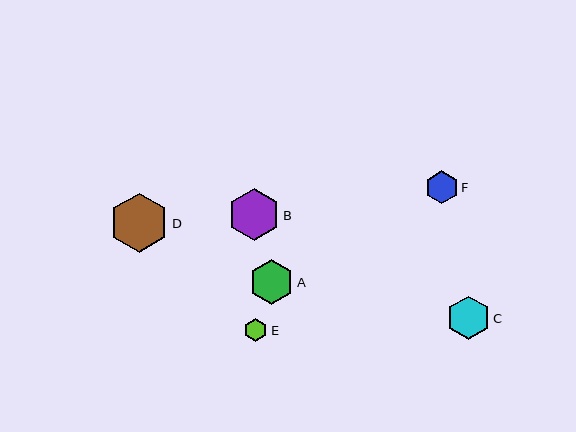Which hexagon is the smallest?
Hexagon E is the smallest with a size of approximately 24 pixels.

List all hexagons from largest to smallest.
From largest to smallest: D, B, A, C, F, E.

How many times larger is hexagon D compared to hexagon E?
Hexagon D is approximately 2.5 times the size of hexagon E.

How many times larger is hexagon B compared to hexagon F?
Hexagon B is approximately 1.6 times the size of hexagon F.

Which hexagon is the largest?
Hexagon D is the largest with a size of approximately 59 pixels.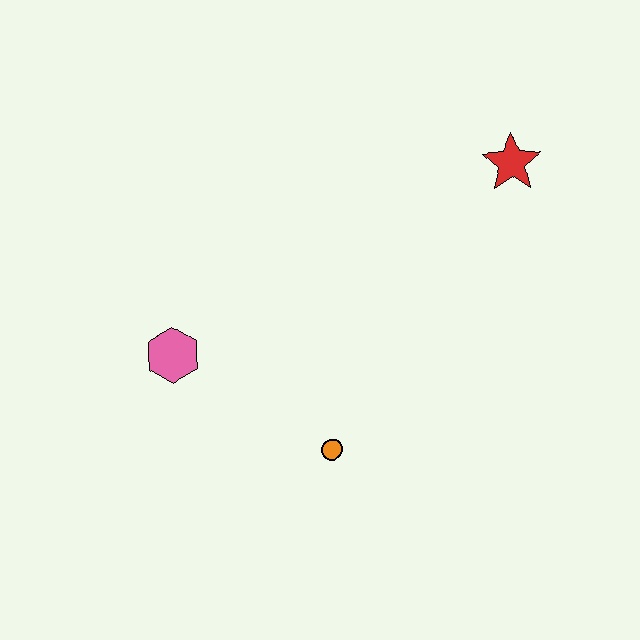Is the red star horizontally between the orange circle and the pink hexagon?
No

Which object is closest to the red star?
The orange circle is closest to the red star.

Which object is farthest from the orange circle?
The red star is farthest from the orange circle.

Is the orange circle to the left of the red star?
Yes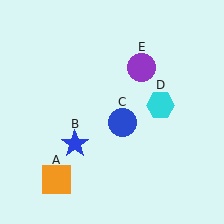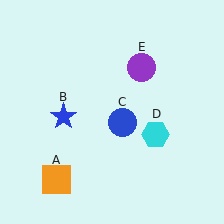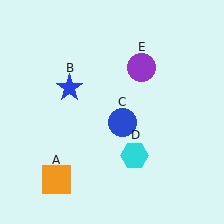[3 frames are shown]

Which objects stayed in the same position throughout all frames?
Orange square (object A) and blue circle (object C) and purple circle (object E) remained stationary.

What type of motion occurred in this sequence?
The blue star (object B), cyan hexagon (object D) rotated clockwise around the center of the scene.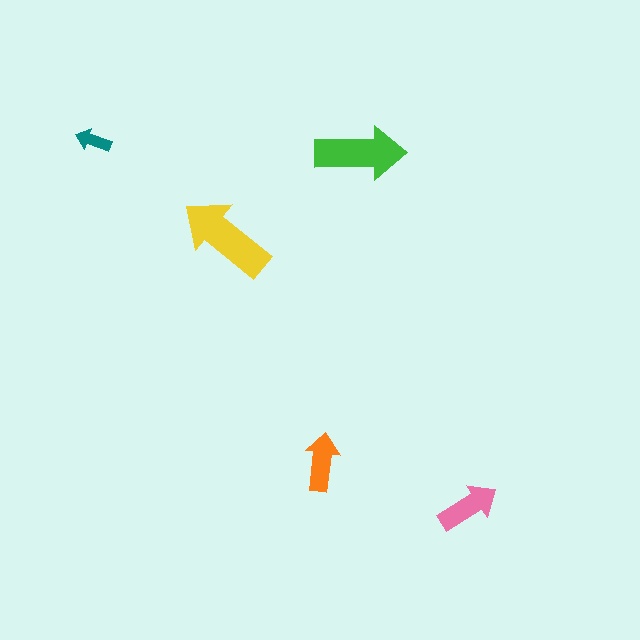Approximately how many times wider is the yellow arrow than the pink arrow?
About 1.5 times wider.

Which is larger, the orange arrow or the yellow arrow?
The yellow one.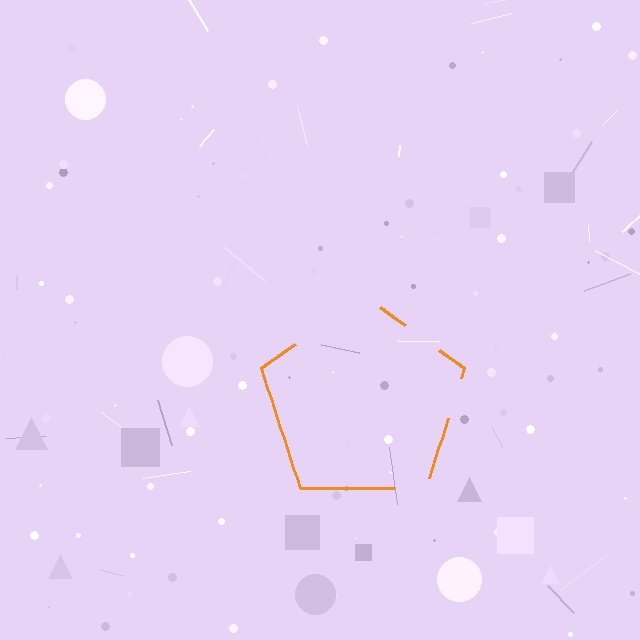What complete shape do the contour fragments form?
The contour fragments form a pentagon.